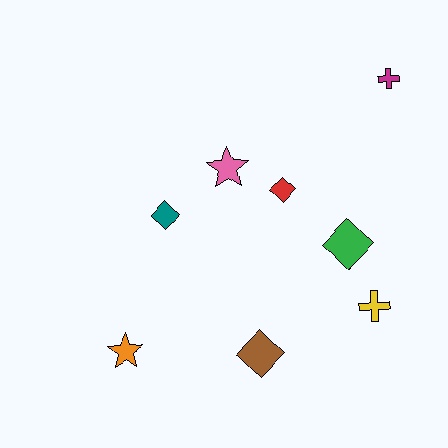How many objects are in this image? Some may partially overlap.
There are 8 objects.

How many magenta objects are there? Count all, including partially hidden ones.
There is 1 magenta object.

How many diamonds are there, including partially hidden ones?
There are 4 diamonds.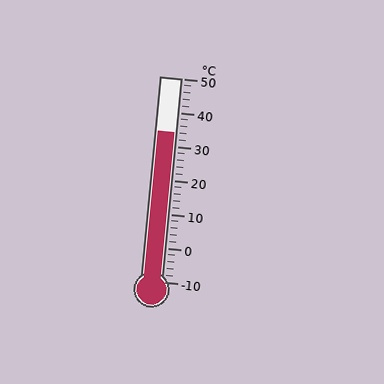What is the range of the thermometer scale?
The thermometer scale ranges from -10°C to 50°C.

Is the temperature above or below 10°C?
The temperature is above 10°C.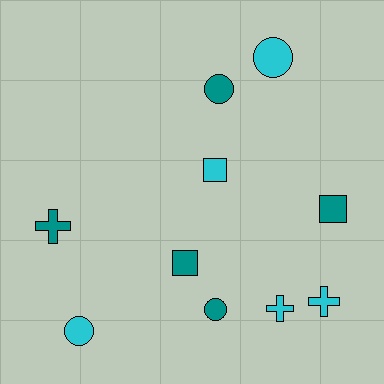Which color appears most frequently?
Teal, with 5 objects.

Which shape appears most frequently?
Circle, with 4 objects.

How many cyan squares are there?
There is 1 cyan square.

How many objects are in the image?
There are 10 objects.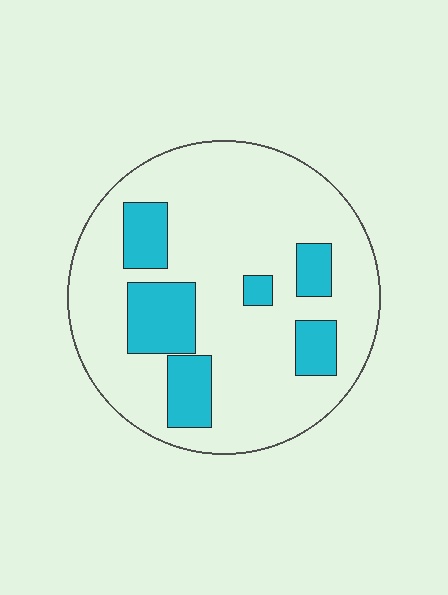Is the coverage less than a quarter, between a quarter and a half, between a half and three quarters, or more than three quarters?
Less than a quarter.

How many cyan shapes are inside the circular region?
6.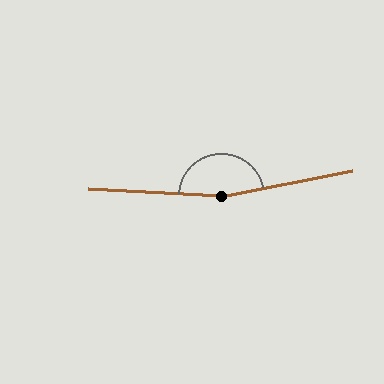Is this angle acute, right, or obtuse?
It is obtuse.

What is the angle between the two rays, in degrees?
Approximately 166 degrees.